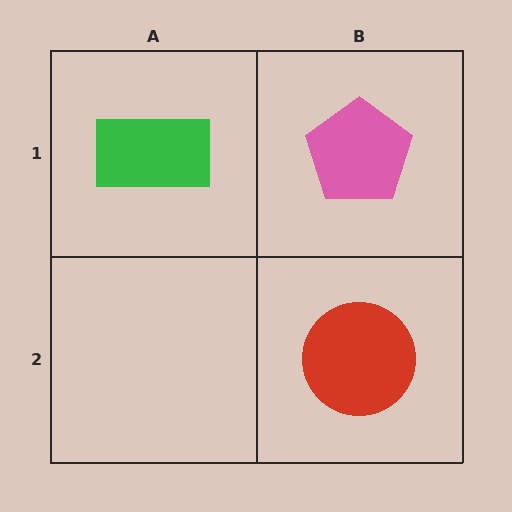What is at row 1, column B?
A pink pentagon.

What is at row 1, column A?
A green rectangle.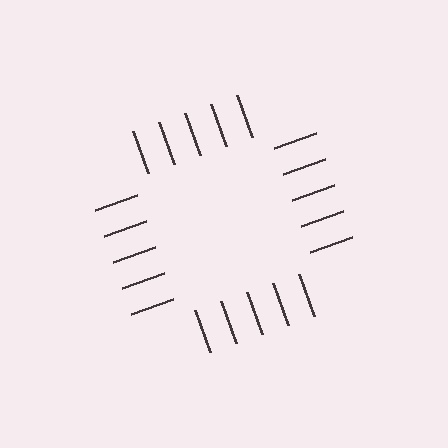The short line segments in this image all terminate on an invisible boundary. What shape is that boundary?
An illusory square — the line segments terminate on its edges but no continuous stroke is drawn.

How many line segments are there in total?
20 — 5 along each of the 4 edges.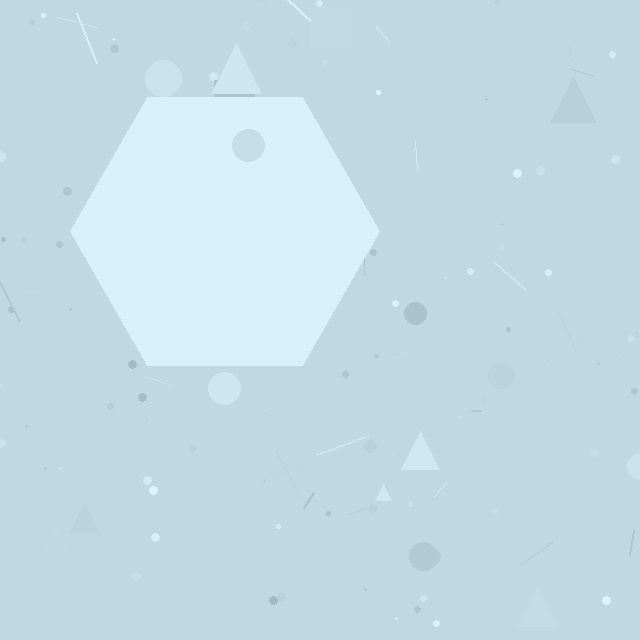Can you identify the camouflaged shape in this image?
The camouflaged shape is a hexagon.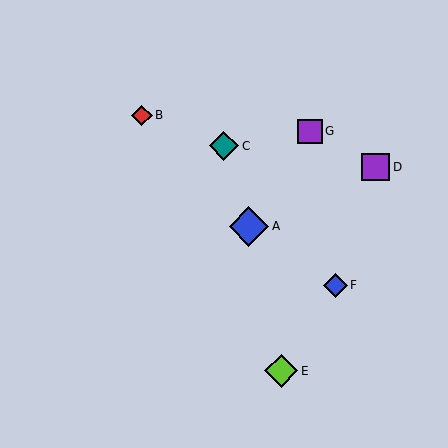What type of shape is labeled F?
Shape F is a blue diamond.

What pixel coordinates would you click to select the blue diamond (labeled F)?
Click at (335, 285) to select the blue diamond F.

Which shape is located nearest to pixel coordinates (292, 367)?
The lime diamond (labeled E) at (281, 371) is nearest to that location.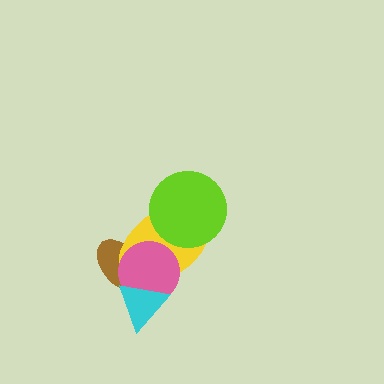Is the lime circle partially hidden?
No, no other shape covers it.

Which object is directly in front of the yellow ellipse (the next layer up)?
The lime circle is directly in front of the yellow ellipse.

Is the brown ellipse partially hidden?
Yes, it is partially covered by another shape.